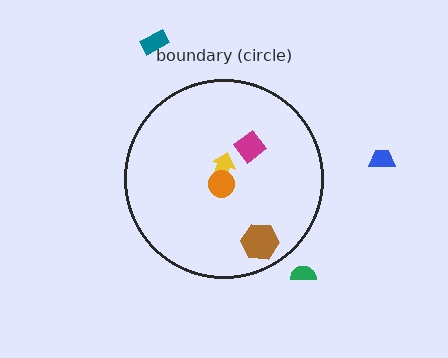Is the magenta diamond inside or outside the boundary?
Inside.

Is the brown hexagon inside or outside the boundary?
Inside.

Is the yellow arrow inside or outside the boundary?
Inside.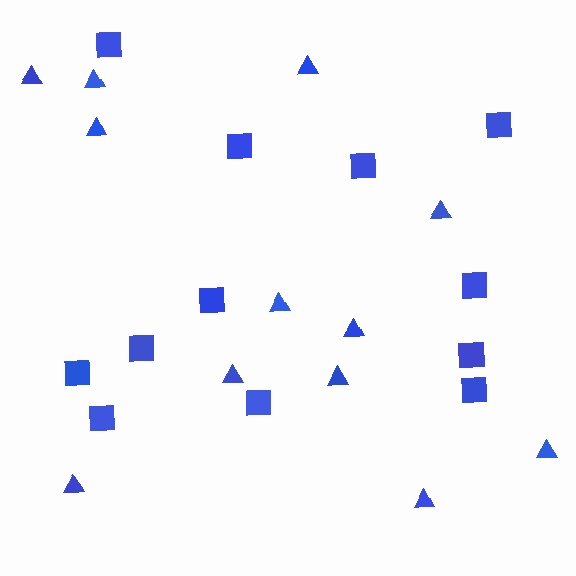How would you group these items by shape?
There are 2 groups: one group of squares (12) and one group of triangles (12).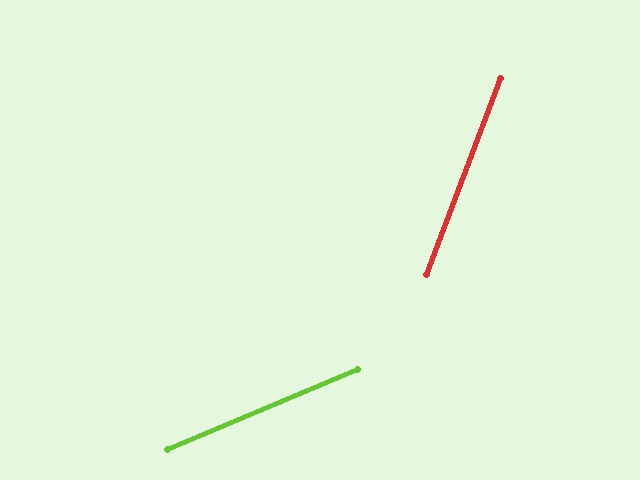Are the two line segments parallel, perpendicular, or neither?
Neither parallel nor perpendicular — they differ by about 47°.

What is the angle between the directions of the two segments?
Approximately 47 degrees.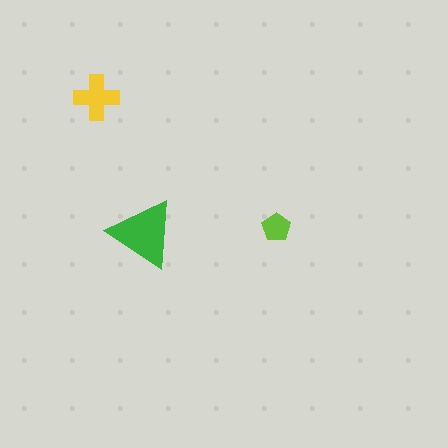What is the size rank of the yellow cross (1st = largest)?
2nd.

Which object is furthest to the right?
The lime pentagon is rightmost.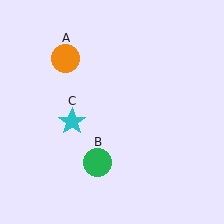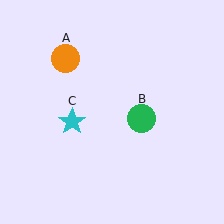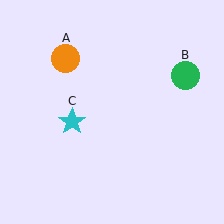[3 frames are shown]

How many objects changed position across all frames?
1 object changed position: green circle (object B).